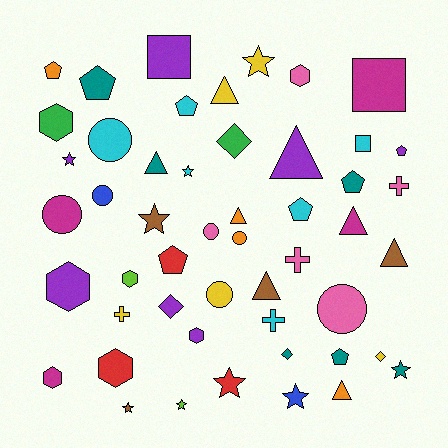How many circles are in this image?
There are 7 circles.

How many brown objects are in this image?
There are 4 brown objects.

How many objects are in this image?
There are 50 objects.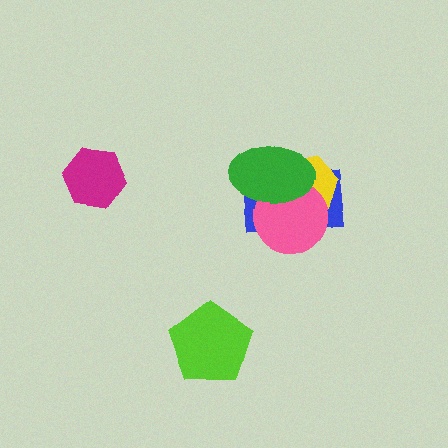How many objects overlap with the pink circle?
3 objects overlap with the pink circle.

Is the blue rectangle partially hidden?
Yes, it is partially covered by another shape.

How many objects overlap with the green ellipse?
3 objects overlap with the green ellipse.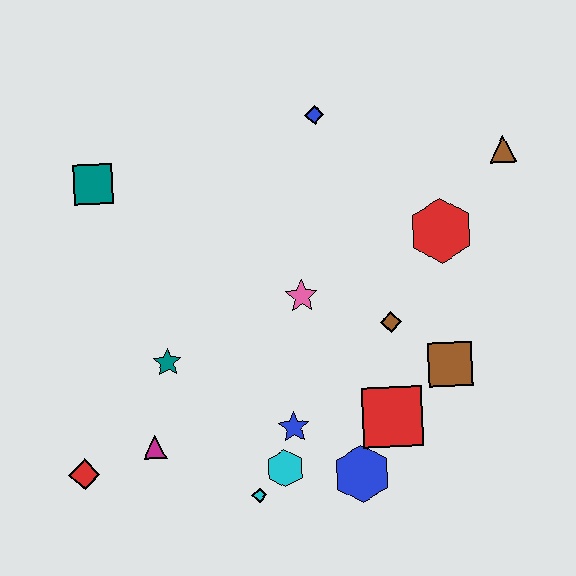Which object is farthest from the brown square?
The teal square is farthest from the brown square.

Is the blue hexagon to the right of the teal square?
Yes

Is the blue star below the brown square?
Yes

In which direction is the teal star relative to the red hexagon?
The teal star is to the left of the red hexagon.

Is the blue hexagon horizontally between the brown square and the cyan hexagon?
Yes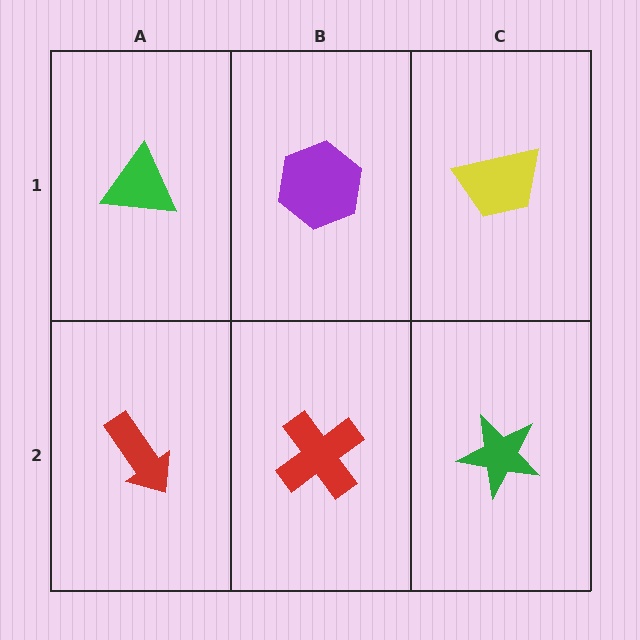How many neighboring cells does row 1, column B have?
3.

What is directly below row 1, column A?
A red arrow.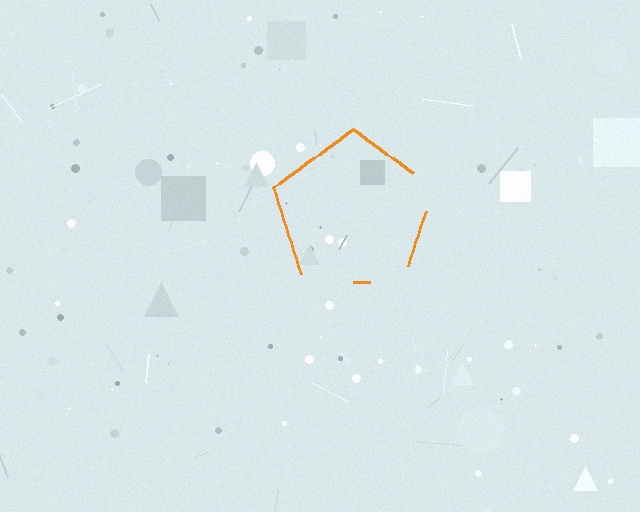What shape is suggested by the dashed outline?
The dashed outline suggests a pentagon.